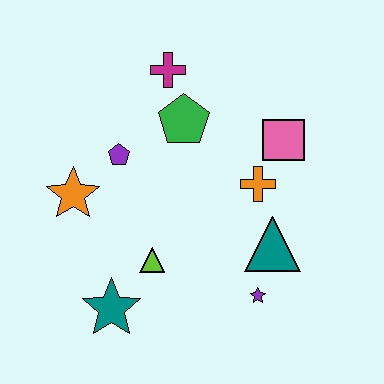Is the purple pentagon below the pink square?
Yes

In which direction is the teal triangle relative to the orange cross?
The teal triangle is below the orange cross.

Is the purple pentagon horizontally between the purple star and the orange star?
Yes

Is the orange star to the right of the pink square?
No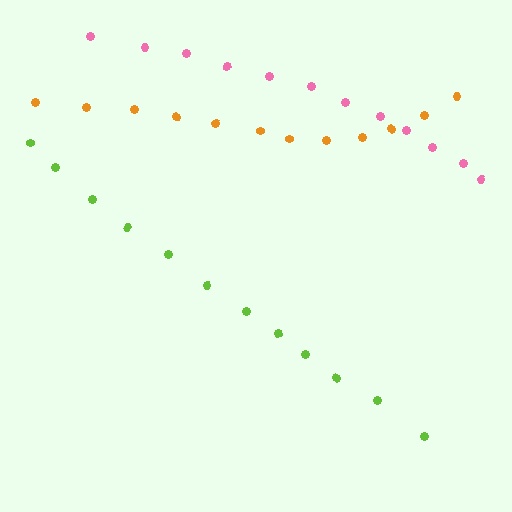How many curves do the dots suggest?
There are 3 distinct paths.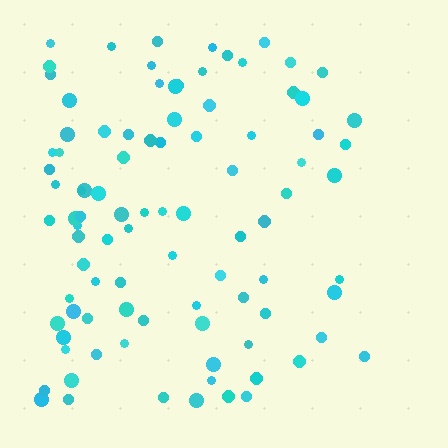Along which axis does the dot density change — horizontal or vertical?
Horizontal.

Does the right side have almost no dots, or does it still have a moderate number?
Still a moderate number, just noticeably fewer than the left.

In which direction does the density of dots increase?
From right to left, with the left side densest.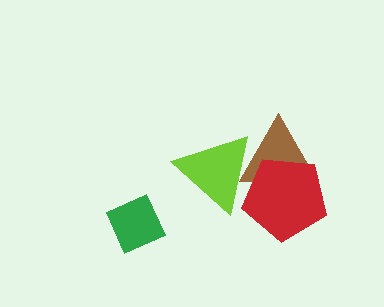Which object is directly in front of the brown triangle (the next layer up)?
The red pentagon is directly in front of the brown triangle.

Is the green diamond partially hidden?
No, no other shape covers it.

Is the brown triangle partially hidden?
Yes, it is partially covered by another shape.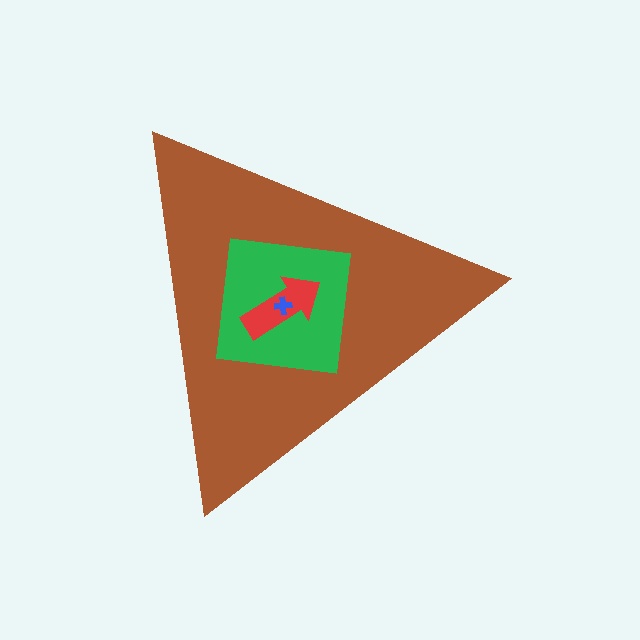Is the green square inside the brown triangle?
Yes.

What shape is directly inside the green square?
The red arrow.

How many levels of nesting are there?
4.